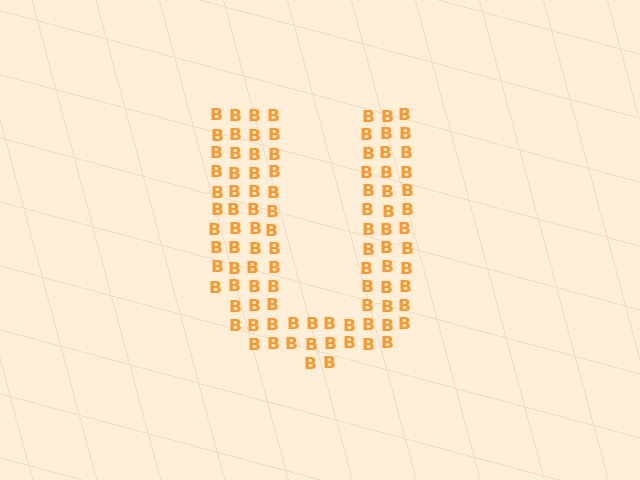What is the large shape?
The large shape is the letter U.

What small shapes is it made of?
It is made of small letter B's.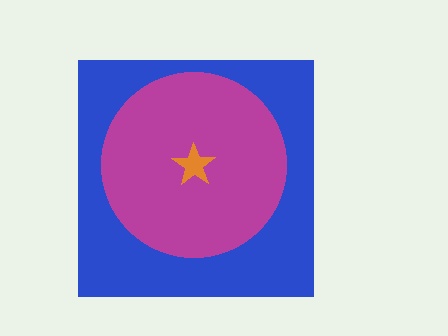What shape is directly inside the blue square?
The magenta circle.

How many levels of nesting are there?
3.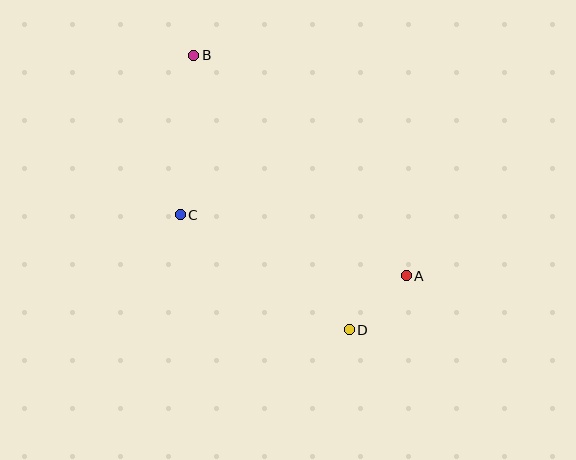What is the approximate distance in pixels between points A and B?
The distance between A and B is approximately 306 pixels.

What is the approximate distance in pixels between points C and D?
The distance between C and D is approximately 205 pixels.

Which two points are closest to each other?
Points A and D are closest to each other.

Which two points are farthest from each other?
Points B and D are farthest from each other.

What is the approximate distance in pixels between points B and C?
The distance between B and C is approximately 160 pixels.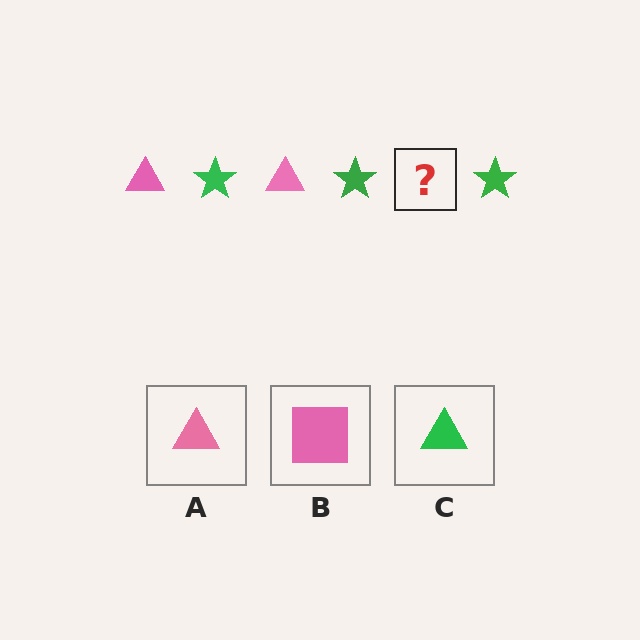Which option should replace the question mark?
Option A.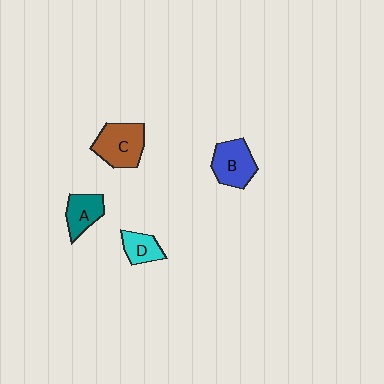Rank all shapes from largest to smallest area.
From largest to smallest: C (brown), B (blue), A (teal), D (cyan).